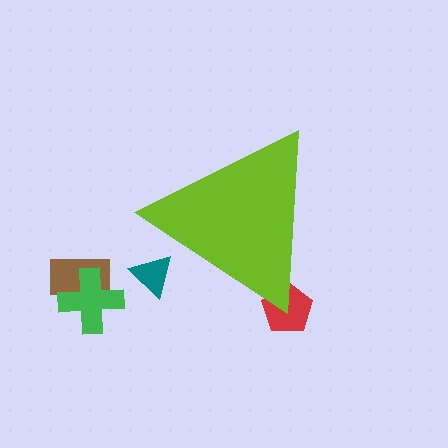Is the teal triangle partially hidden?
Yes, the teal triangle is partially hidden behind the lime triangle.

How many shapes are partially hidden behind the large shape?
2 shapes are partially hidden.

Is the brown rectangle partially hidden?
No, the brown rectangle is fully visible.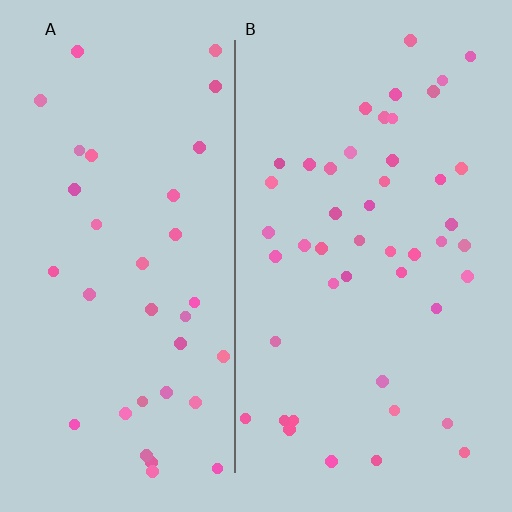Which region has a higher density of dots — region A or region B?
B (the right).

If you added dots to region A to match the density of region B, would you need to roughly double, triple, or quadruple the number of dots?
Approximately double.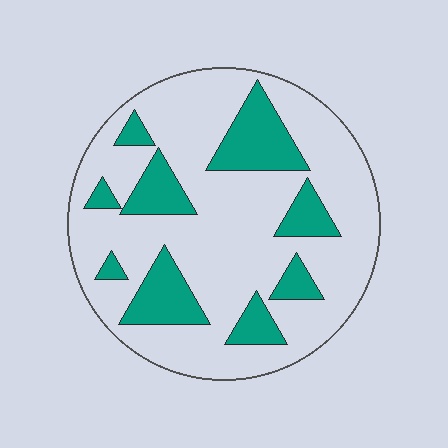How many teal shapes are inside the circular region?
9.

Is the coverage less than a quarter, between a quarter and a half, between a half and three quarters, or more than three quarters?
Less than a quarter.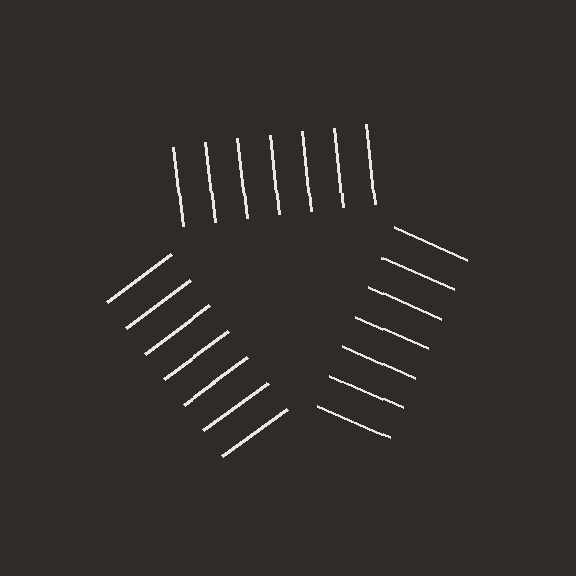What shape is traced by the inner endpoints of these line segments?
An illusory triangle — the line segments terminate on its edges but no continuous stroke is drawn.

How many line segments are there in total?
21 — 7 along each of the 3 edges.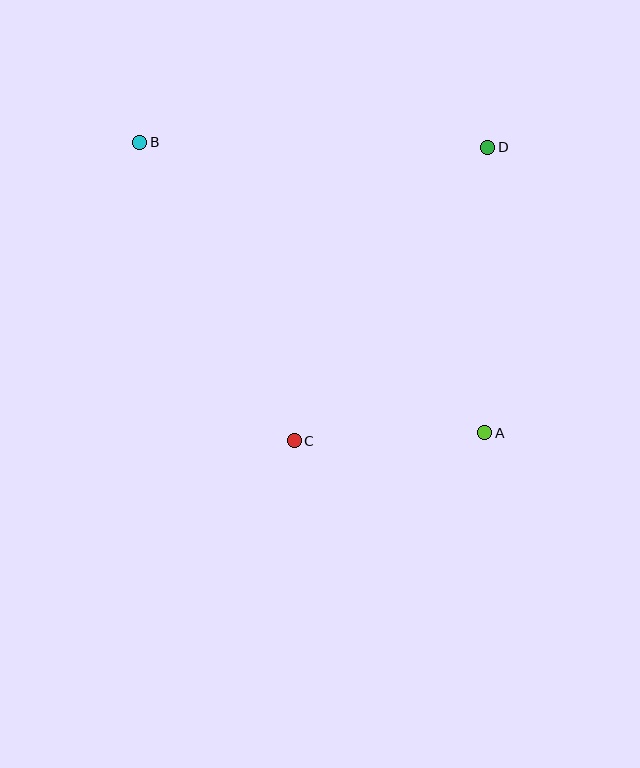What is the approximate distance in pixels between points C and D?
The distance between C and D is approximately 352 pixels.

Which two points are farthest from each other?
Points A and B are farthest from each other.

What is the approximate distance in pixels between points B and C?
The distance between B and C is approximately 336 pixels.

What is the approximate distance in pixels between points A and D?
The distance between A and D is approximately 286 pixels.